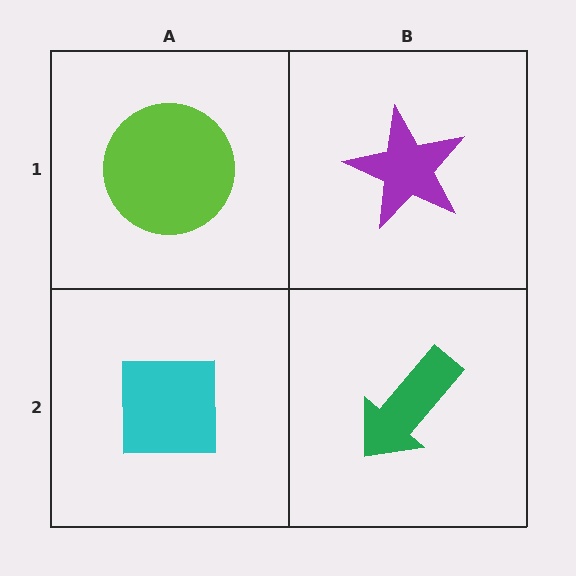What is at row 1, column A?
A lime circle.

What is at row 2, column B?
A green arrow.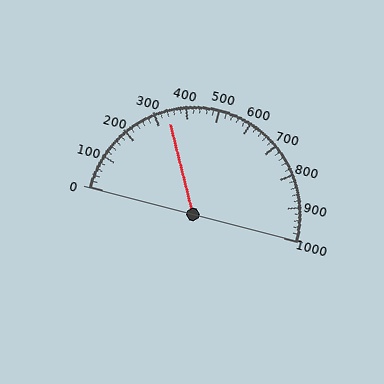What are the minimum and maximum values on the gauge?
The gauge ranges from 0 to 1000.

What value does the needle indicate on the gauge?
The needle indicates approximately 340.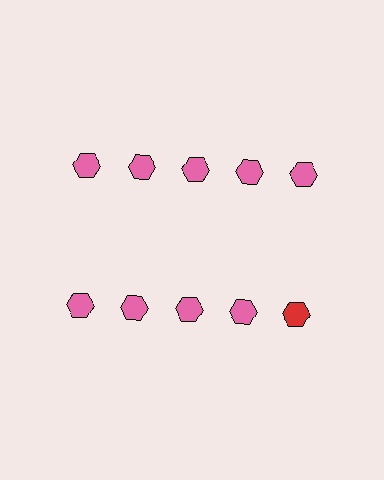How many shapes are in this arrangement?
There are 10 shapes arranged in a grid pattern.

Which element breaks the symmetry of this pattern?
The red hexagon in the second row, rightmost column breaks the symmetry. All other shapes are pink hexagons.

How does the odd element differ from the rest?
It has a different color: red instead of pink.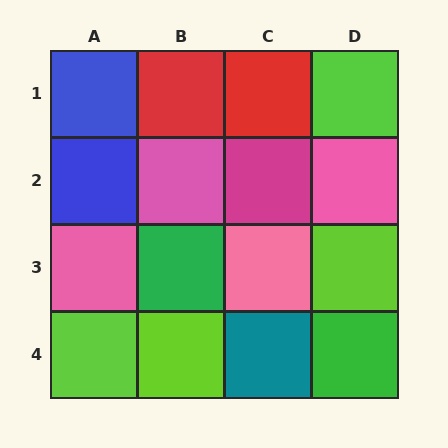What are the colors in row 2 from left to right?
Blue, pink, magenta, pink.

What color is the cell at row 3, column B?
Green.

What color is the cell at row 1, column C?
Red.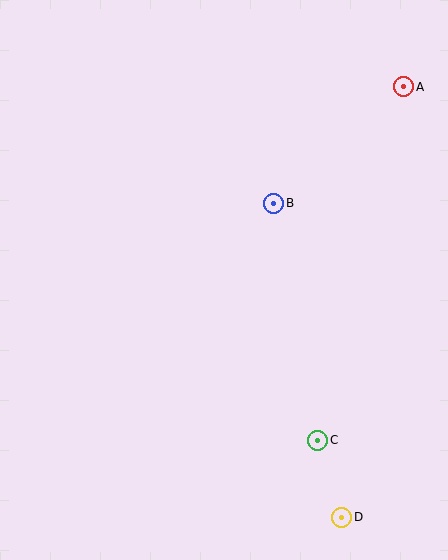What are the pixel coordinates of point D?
Point D is at (342, 517).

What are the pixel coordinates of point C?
Point C is at (318, 440).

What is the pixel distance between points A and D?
The distance between A and D is 435 pixels.